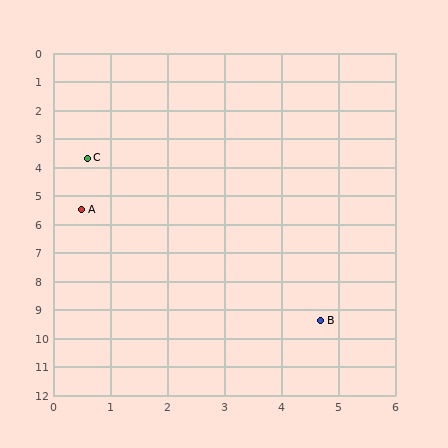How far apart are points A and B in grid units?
Points A and B are about 5.7 grid units apart.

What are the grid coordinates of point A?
Point A is at approximately (0.5, 5.5).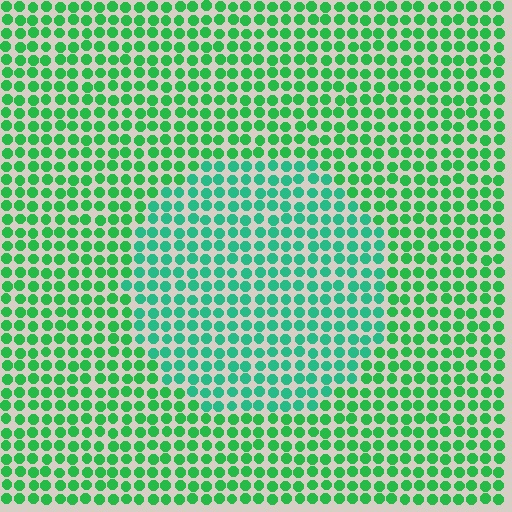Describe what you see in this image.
The image is filled with small green elements in a uniform arrangement. A circle-shaped region is visible where the elements are tinted to a slightly different hue, forming a subtle color boundary.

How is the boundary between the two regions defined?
The boundary is defined purely by a slight shift in hue (about 26 degrees). Spacing, size, and orientation are identical on both sides.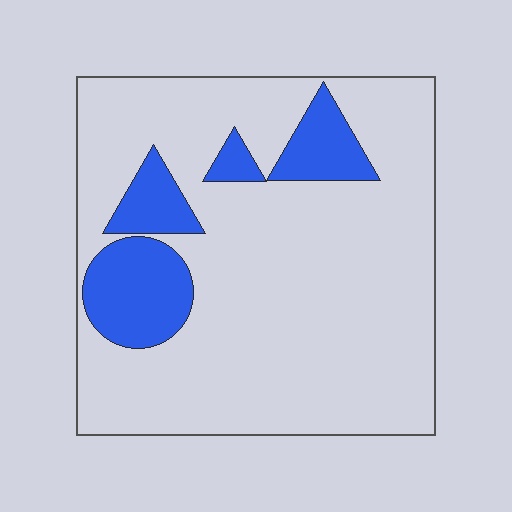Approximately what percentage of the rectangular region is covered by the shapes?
Approximately 15%.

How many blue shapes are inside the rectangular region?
4.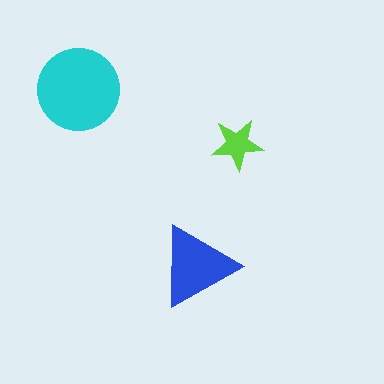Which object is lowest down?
The blue triangle is bottommost.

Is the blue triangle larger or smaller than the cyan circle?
Smaller.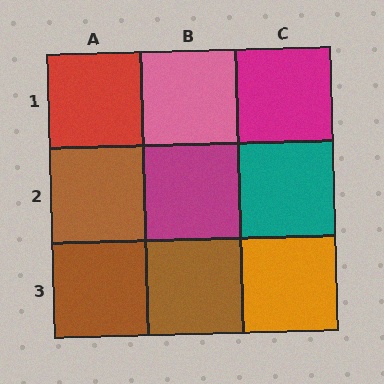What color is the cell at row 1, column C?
Magenta.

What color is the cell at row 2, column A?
Brown.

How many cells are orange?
1 cell is orange.